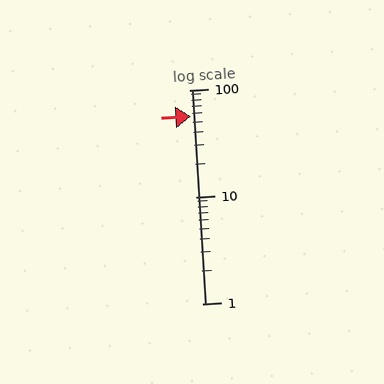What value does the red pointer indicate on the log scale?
The pointer indicates approximately 56.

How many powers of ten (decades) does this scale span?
The scale spans 2 decades, from 1 to 100.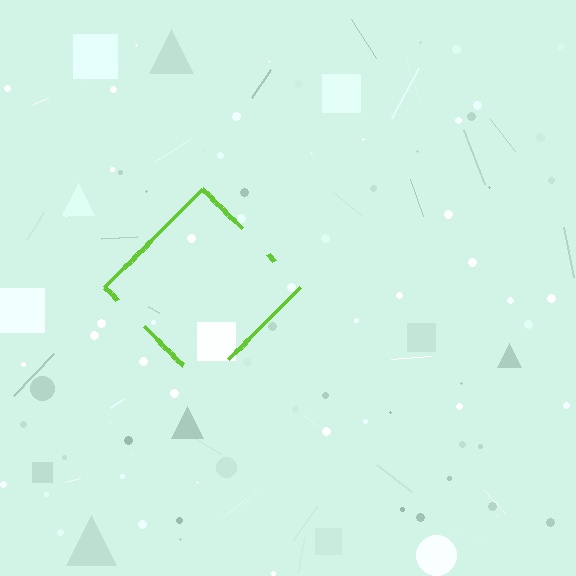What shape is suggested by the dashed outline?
The dashed outline suggests a diamond.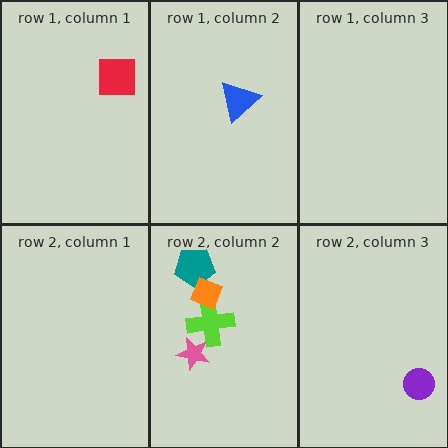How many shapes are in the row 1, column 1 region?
1.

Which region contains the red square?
The row 1, column 1 region.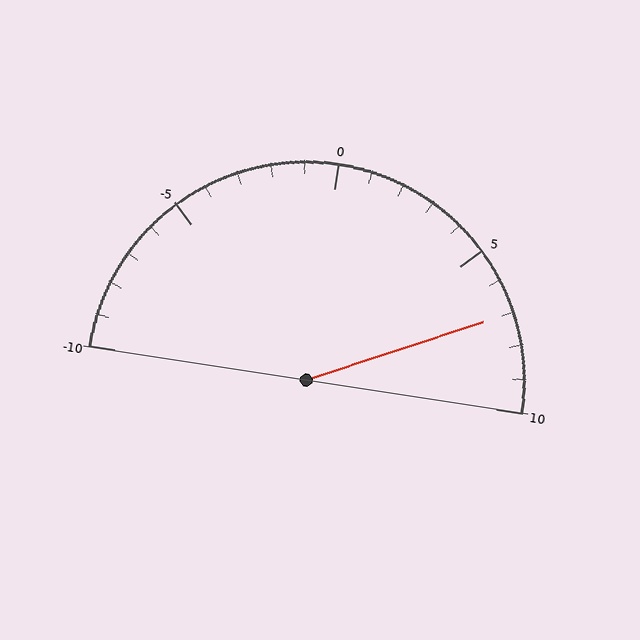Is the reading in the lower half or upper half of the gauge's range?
The reading is in the upper half of the range (-10 to 10).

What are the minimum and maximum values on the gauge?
The gauge ranges from -10 to 10.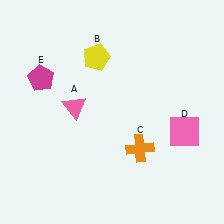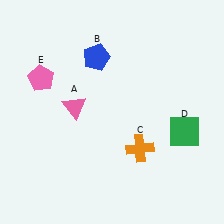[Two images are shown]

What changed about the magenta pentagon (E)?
In Image 1, E is magenta. In Image 2, it changed to pink.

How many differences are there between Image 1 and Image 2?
There are 3 differences between the two images.